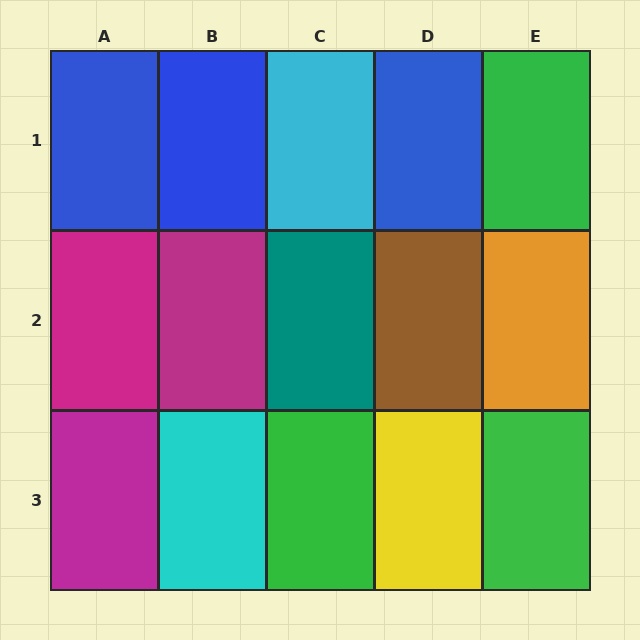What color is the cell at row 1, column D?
Blue.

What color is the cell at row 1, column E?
Green.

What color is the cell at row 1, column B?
Blue.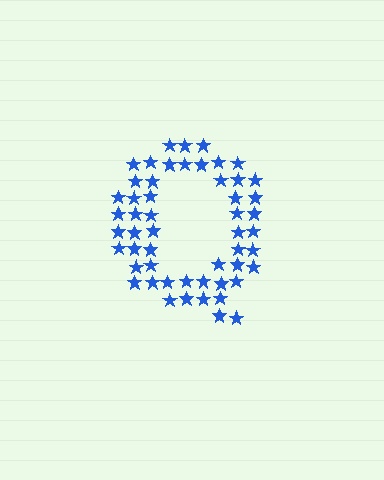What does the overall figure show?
The overall figure shows the letter Q.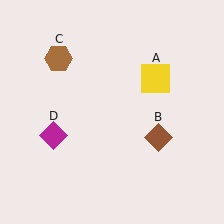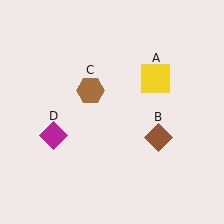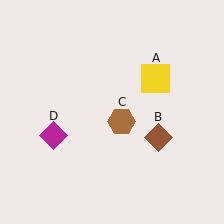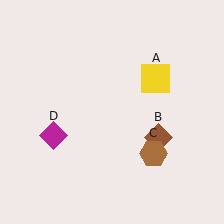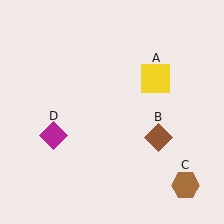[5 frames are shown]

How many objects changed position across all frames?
1 object changed position: brown hexagon (object C).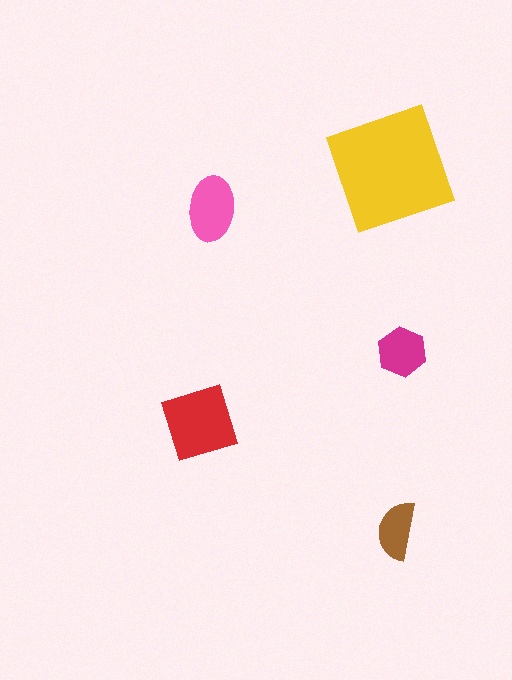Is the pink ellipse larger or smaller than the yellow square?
Smaller.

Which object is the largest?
The yellow square.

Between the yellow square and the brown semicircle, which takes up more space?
The yellow square.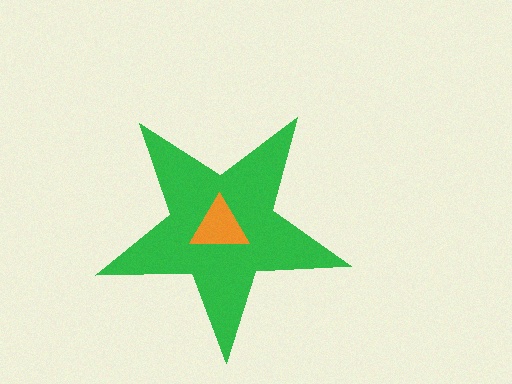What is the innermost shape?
The orange triangle.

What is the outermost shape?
The green star.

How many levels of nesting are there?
2.